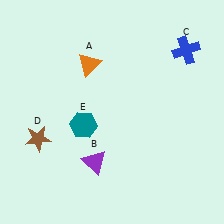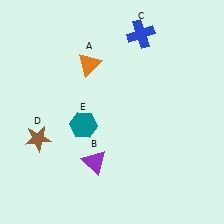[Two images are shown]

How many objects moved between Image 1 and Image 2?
1 object moved between the two images.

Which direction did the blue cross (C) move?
The blue cross (C) moved left.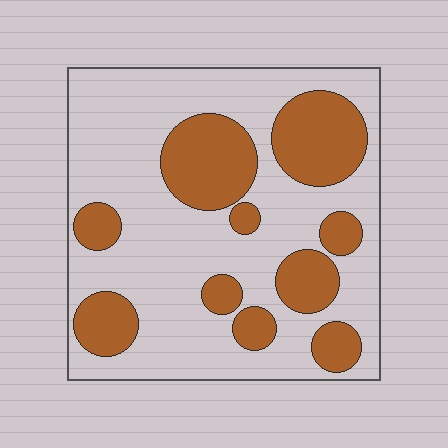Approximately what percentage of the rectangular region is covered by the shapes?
Approximately 30%.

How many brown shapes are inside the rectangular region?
10.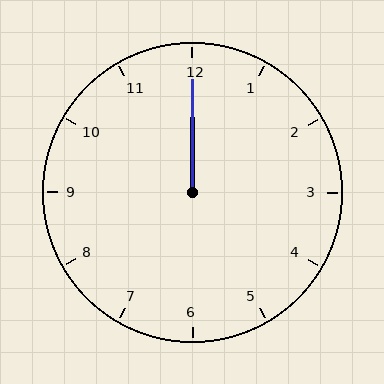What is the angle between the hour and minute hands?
Approximately 0 degrees.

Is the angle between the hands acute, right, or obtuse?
It is acute.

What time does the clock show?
12:00.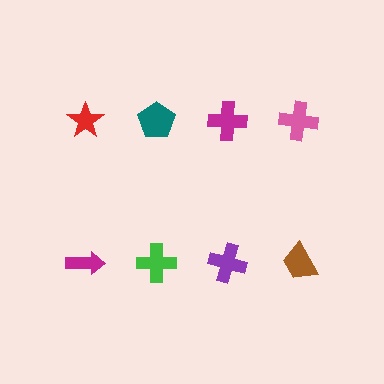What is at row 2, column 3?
A purple cross.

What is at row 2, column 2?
A green cross.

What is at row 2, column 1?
A magenta arrow.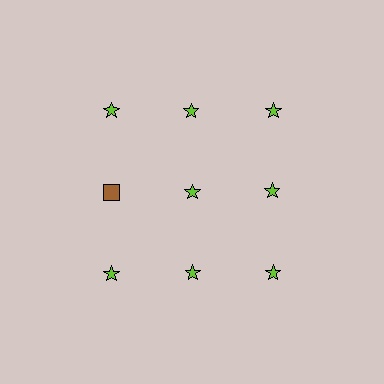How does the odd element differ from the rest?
It differs in both color (brown instead of lime) and shape (square instead of star).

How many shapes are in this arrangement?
There are 9 shapes arranged in a grid pattern.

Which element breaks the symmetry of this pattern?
The brown square in the second row, leftmost column breaks the symmetry. All other shapes are lime stars.